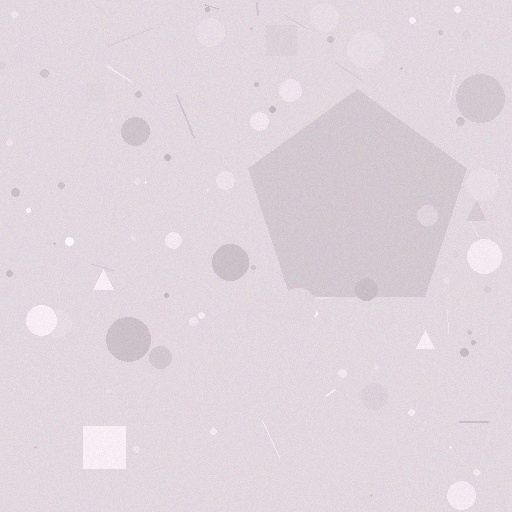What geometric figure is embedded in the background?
A pentagon is embedded in the background.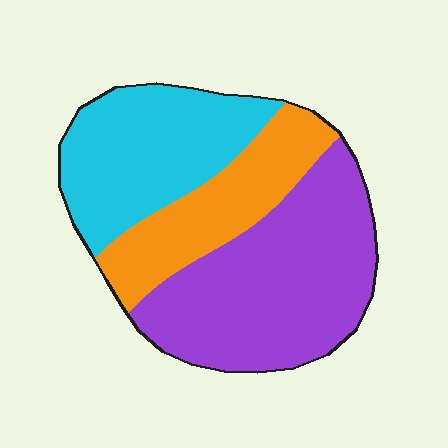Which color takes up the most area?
Purple, at roughly 45%.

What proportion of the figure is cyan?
Cyan takes up about one third (1/3) of the figure.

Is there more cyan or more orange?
Cyan.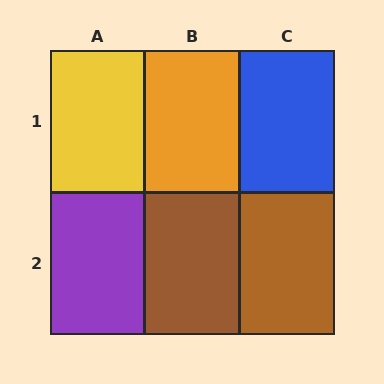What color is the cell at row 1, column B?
Orange.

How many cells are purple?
1 cell is purple.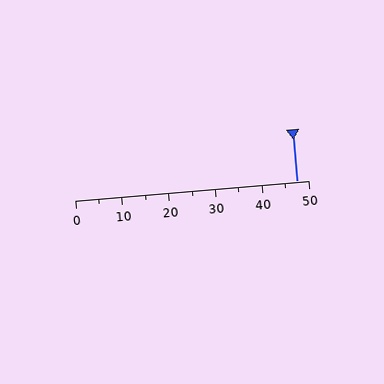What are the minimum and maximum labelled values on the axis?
The axis runs from 0 to 50.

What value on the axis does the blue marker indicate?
The marker indicates approximately 47.5.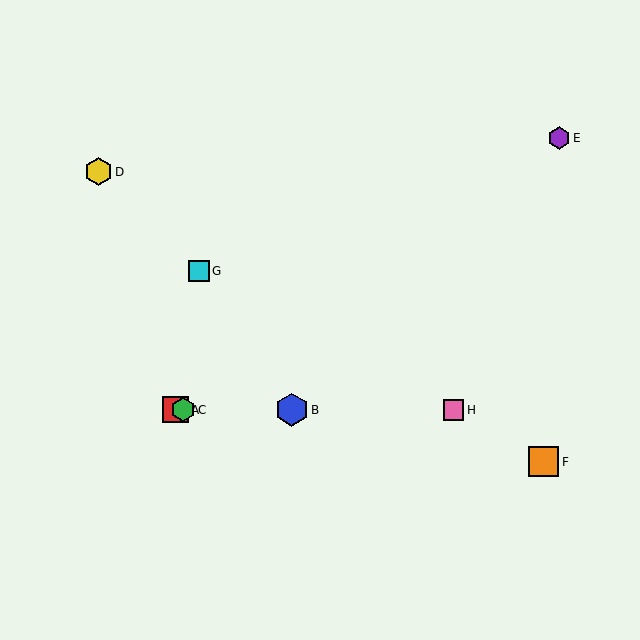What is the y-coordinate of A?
Object A is at y≈410.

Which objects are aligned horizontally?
Objects A, B, C, H are aligned horizontally.